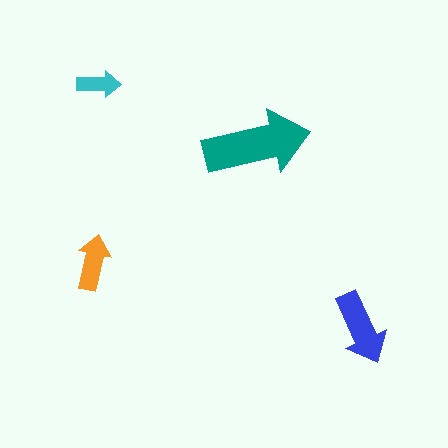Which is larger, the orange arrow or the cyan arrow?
The orange one.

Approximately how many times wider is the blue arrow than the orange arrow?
About 1.5 times wider.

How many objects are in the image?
There are 4 objects in the image.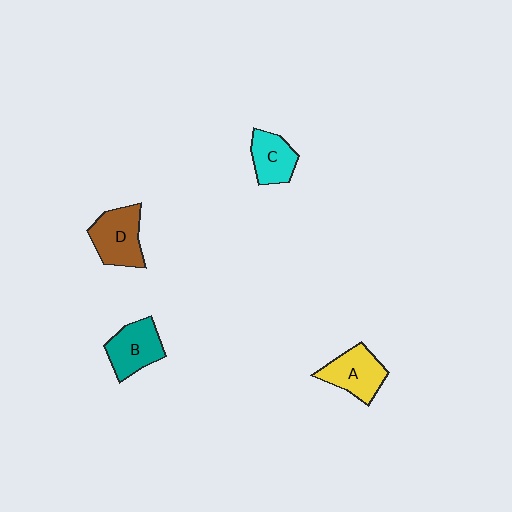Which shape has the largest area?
Shape D (brown).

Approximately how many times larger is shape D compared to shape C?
Approximately 1.3 times.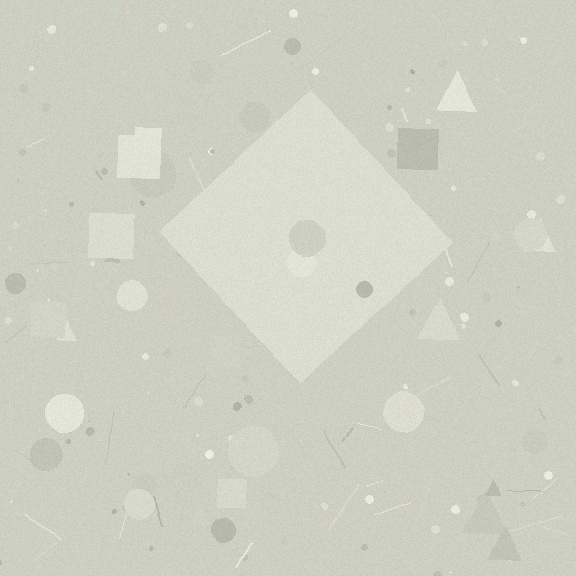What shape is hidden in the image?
A diamond is hidden in the image.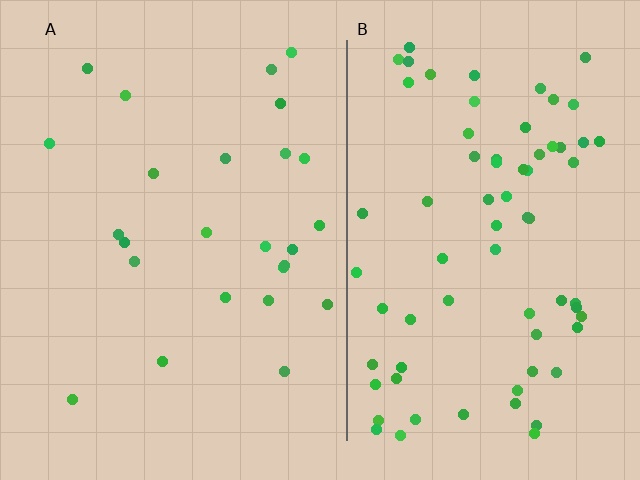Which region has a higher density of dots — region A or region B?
B (the right).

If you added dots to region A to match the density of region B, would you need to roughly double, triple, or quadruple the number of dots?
Approximately triple.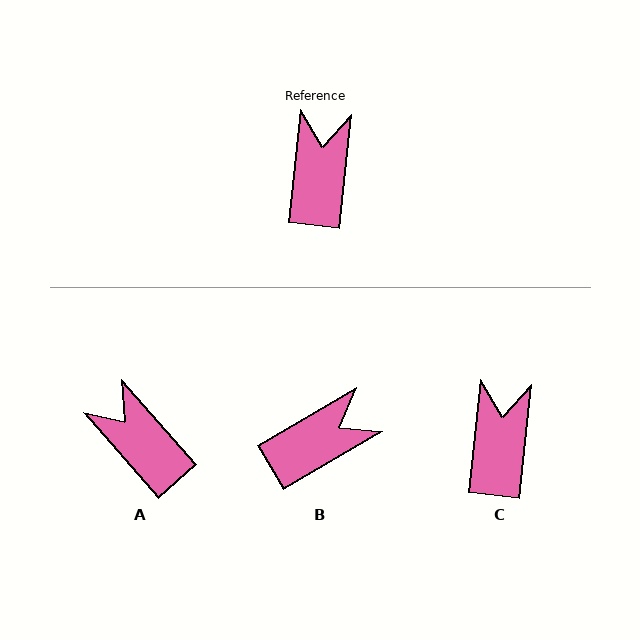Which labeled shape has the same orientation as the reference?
C.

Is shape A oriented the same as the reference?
No, it is off by about 47 degrees.